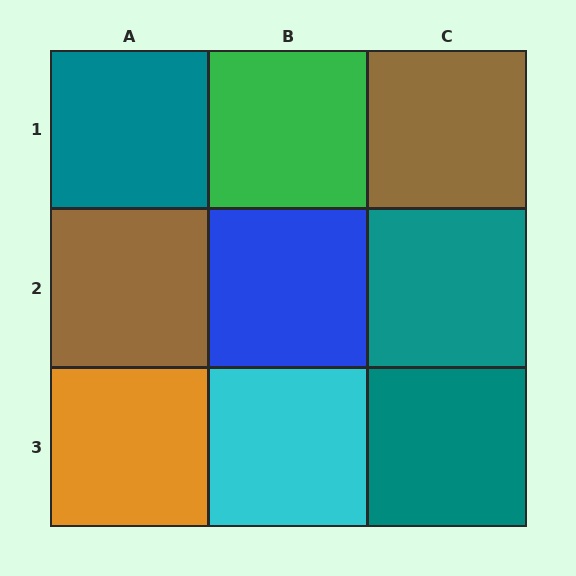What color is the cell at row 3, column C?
Teal.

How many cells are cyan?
1 cell is cyan.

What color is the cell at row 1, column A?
Teal.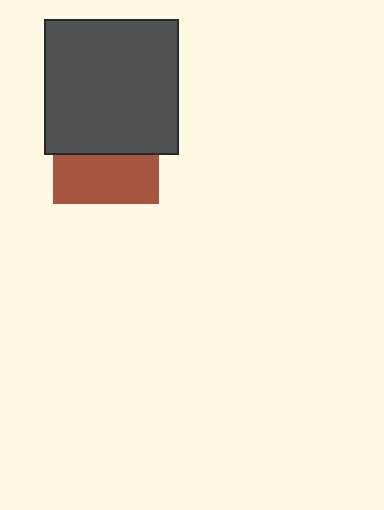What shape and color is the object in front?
The object in front is a dark gray square.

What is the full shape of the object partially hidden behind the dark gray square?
The partially hidden object is a brown square.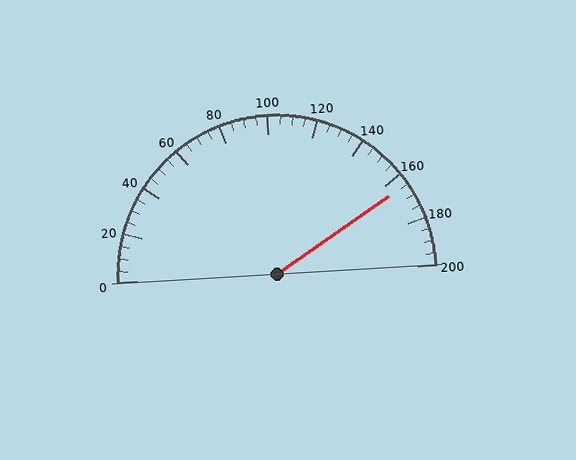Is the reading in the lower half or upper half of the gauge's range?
The reading is in the upper half of the range (0 to 200).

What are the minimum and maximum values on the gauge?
The gauge ranges from 0 to 200.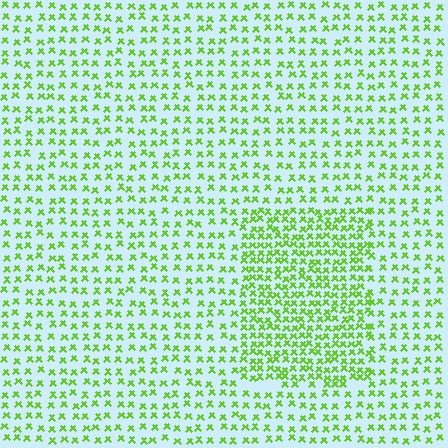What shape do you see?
I see a rectangle.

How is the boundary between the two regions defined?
The boundary is defined by a change in element density (approximately 1.9x ratio). All elements are the same color, size, and shape.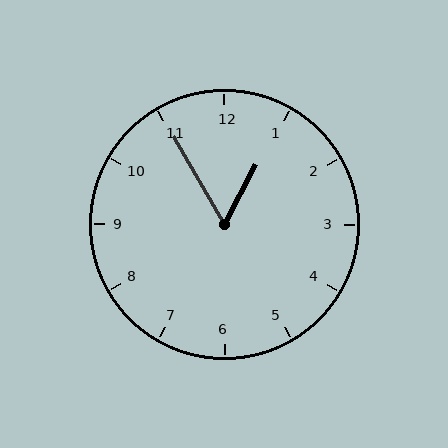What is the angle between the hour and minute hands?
Approximately 58 degrees.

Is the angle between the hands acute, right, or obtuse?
It is acute.